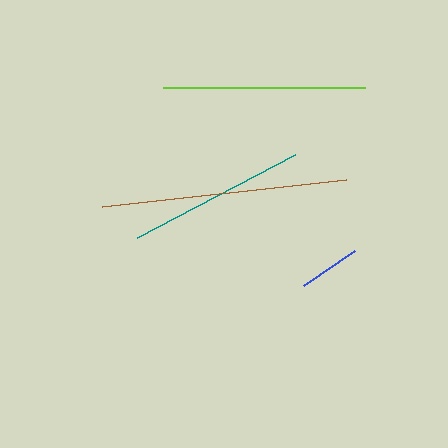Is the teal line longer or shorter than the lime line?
The lime line is longer than the teal line.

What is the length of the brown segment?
The brown segment is approximately 246 pixels long.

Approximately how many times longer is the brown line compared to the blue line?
The brown line is approximately 4.0 times the length of the blue line.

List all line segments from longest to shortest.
From longest to shortest: brown, lime, teal, blue.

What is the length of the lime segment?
The lime segment is approximately 202 pixels long.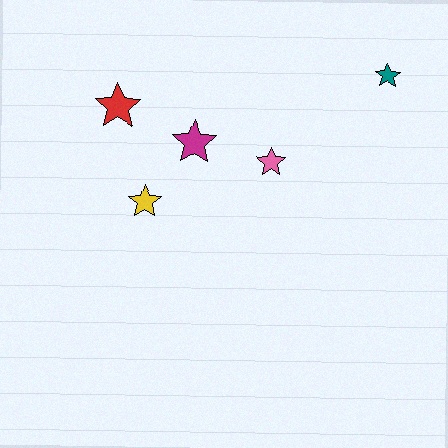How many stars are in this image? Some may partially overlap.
There are 5 stars.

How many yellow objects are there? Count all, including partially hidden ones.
There is 1 yellow object.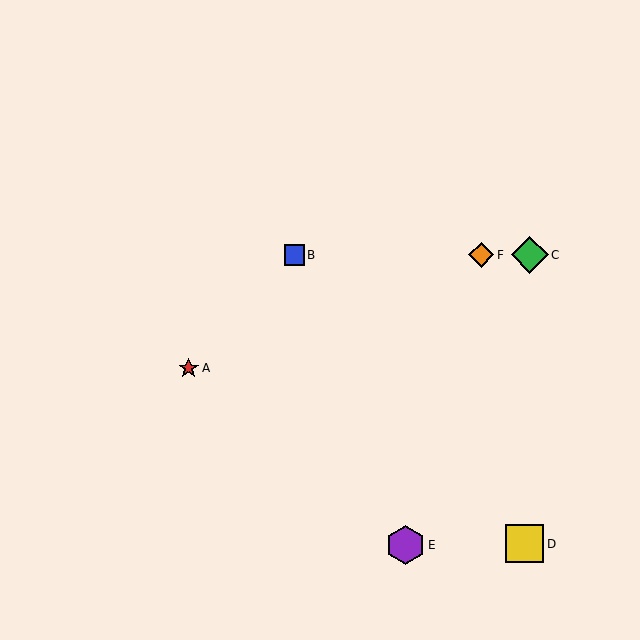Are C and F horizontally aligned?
Yes, both are at y≈255.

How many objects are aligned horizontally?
3 objects (B, C, F) are aligned horizontally.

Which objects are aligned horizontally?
Objects B, C, F are aligned horizontally.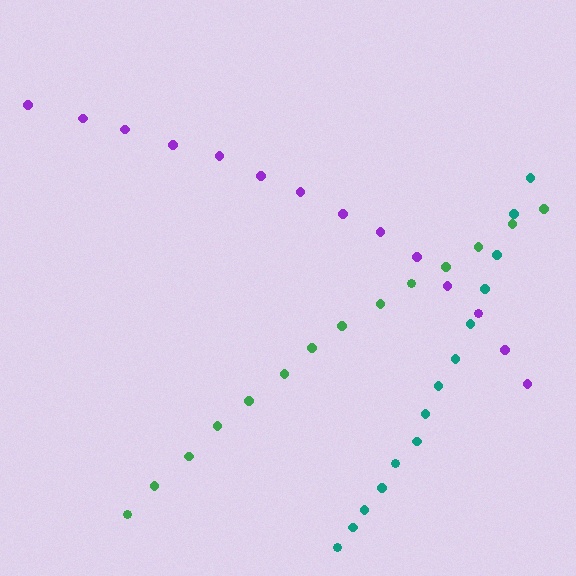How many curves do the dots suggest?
There are 3 distinct paths.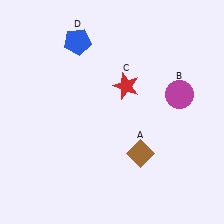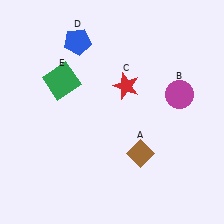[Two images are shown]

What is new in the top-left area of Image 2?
A green square (E) was added in the top-left area of Image 2.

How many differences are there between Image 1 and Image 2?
There is 1 difference between the two images.